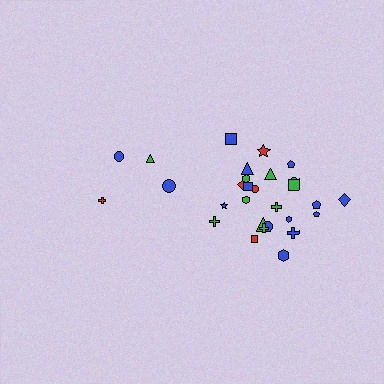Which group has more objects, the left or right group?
The right group.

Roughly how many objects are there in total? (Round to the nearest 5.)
Roughly 30 objects in total.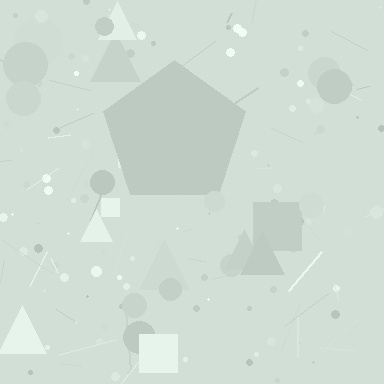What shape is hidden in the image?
A pentagon is hidden in the image.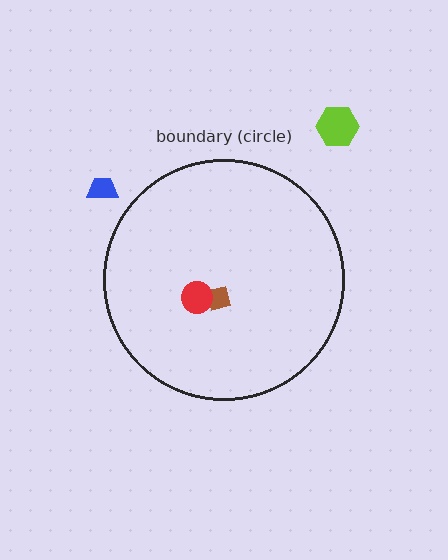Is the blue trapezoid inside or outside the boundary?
Outside.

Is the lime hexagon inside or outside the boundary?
Outside.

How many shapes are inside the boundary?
2 inside, 2 outside.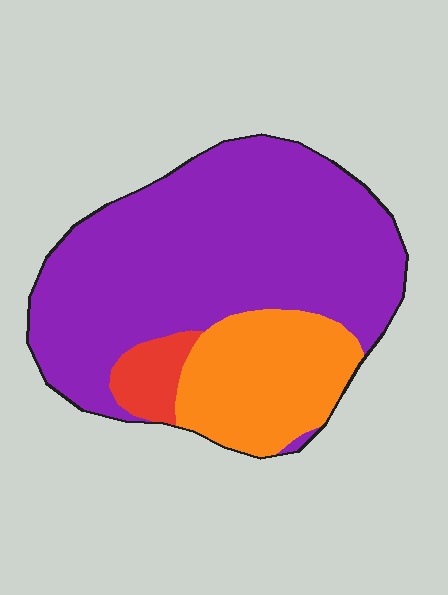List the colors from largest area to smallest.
From largest to smallest: purple, orange, red.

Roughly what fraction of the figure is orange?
Orange covers 24% of the figure.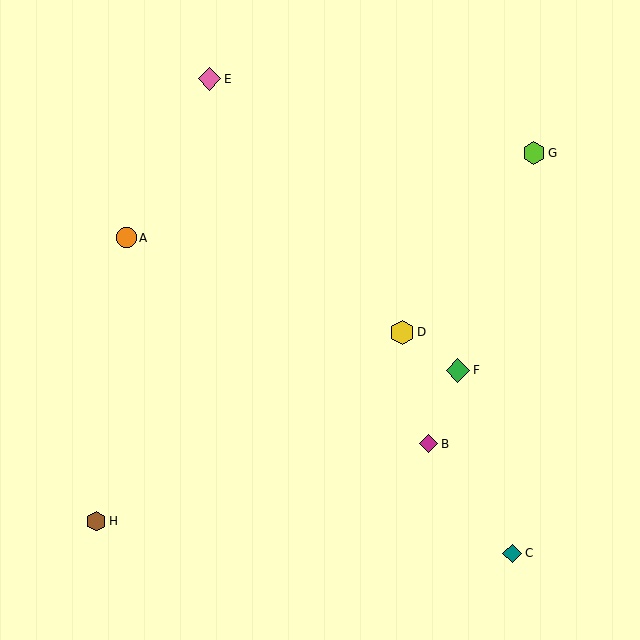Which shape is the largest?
The yellow hexagon (labeled D) is the largest.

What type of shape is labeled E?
Shape E is a pink diamond.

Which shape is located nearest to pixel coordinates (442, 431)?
The magenta diamond (labeled B) at (429, 444) is nearest to that location.